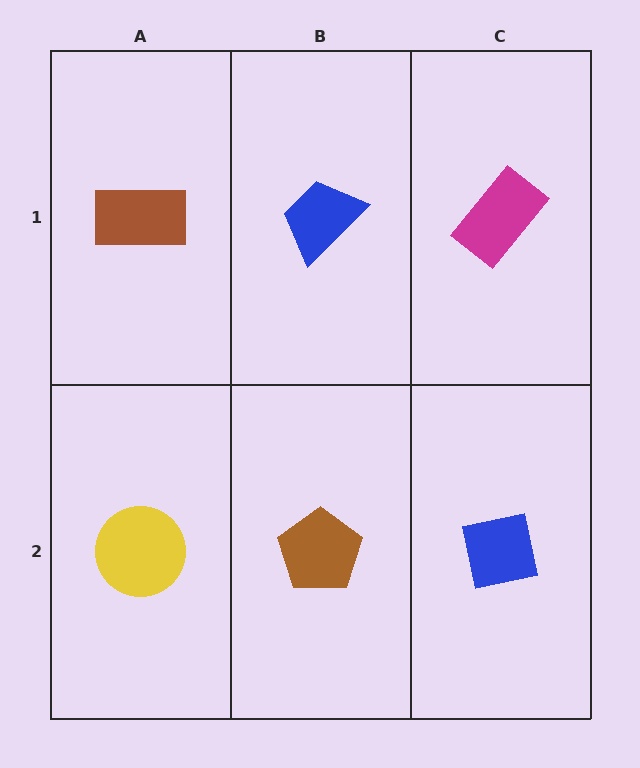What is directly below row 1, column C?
A blue square.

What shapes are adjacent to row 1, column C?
A blue square (row 2, column C), a blue trapezoid (row 1, column B).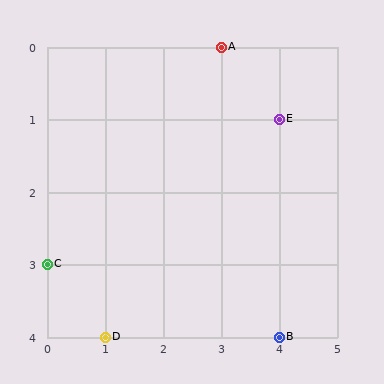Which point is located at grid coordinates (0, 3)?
Point C is at (0, 3).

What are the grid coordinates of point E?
Point E is at grid coordinates (4, 1).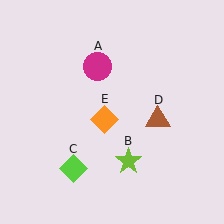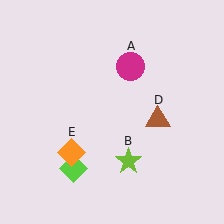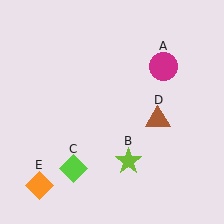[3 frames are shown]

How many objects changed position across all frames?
2 objects changed position: magenta circle (object A), orange diamond (object E).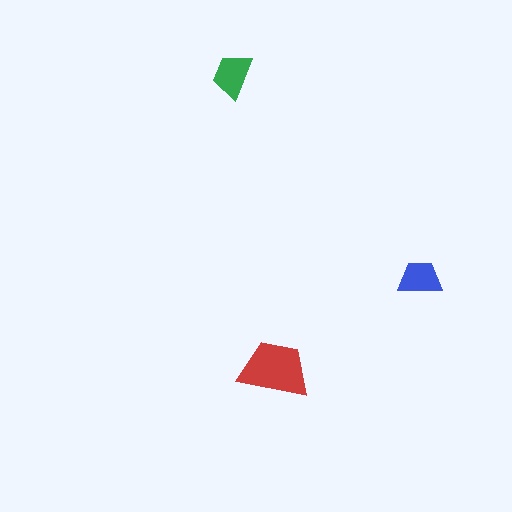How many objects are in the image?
There are 3 objects in the image.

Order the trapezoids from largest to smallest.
the red one, the green one, the blue one.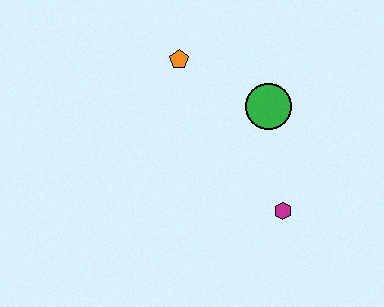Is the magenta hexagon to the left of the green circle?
No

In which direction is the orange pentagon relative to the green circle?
The orange pentagon is to the left of the green circle.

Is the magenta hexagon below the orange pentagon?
Yes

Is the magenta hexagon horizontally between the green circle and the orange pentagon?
No